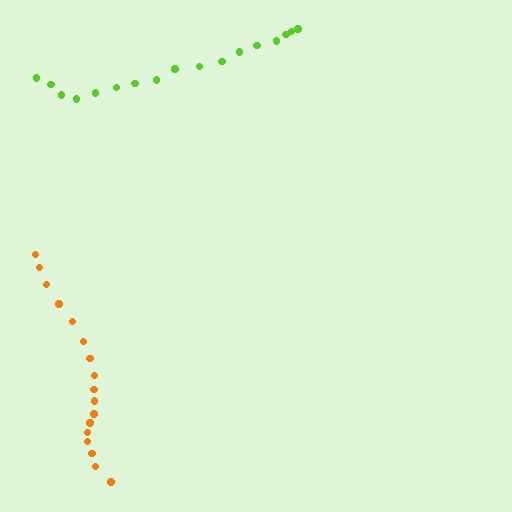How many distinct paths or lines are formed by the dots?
There are 2 distinct paths.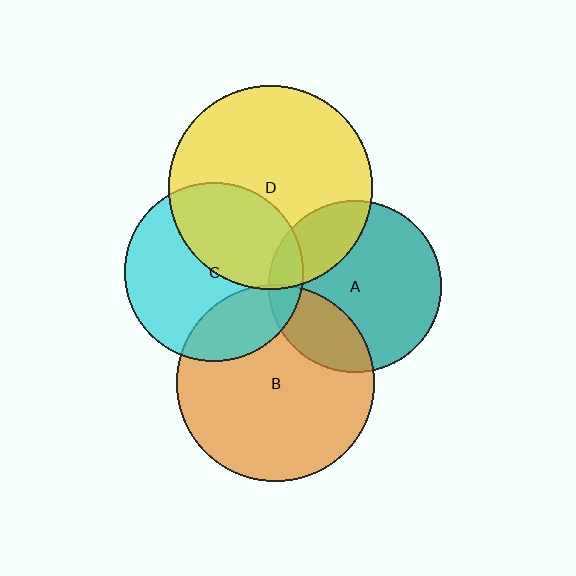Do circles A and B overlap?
Yes.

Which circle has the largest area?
Circle D (yellow).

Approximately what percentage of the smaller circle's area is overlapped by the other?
Approximately 25%.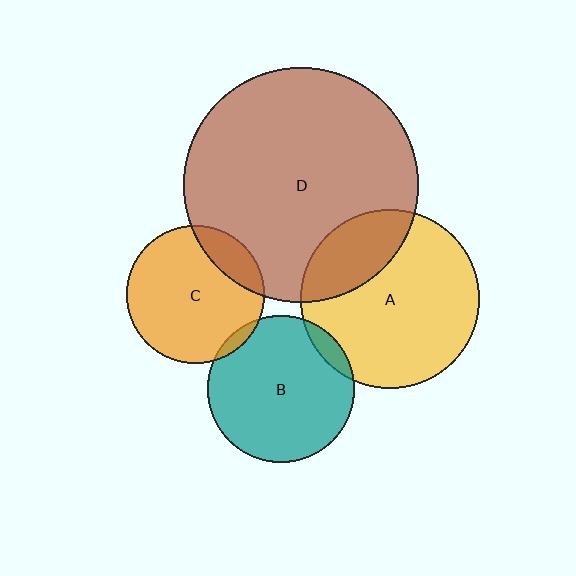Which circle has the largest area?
Circle D (brown).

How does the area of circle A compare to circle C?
Approximately 1.7 times.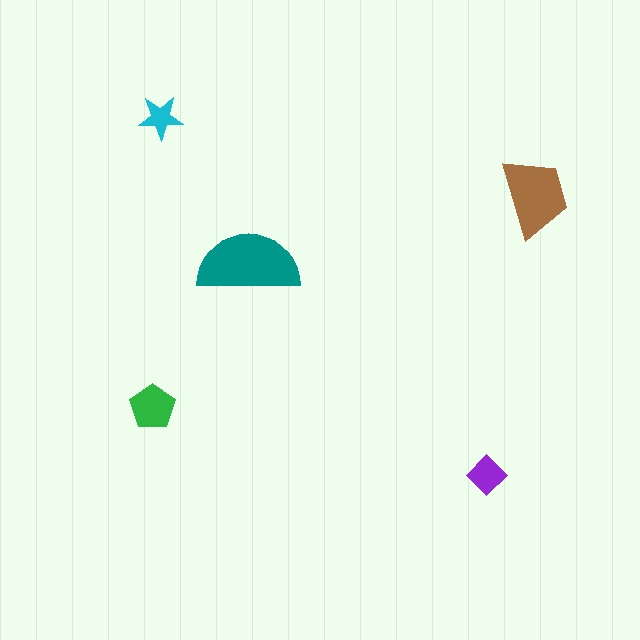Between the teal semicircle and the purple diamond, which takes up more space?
The teal semicircle.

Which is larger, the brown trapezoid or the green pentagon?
The brown trapezoid.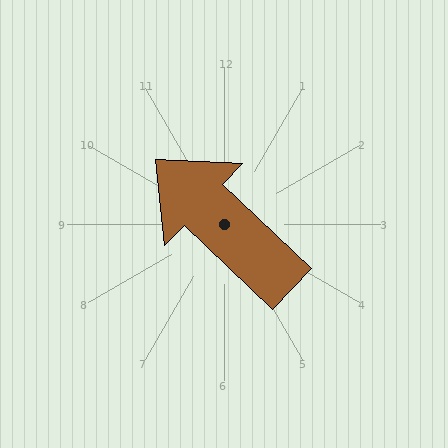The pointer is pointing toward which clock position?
Roughly 10 o'clock.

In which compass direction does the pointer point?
Northwest.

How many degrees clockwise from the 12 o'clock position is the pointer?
Approximately 313 degrees.